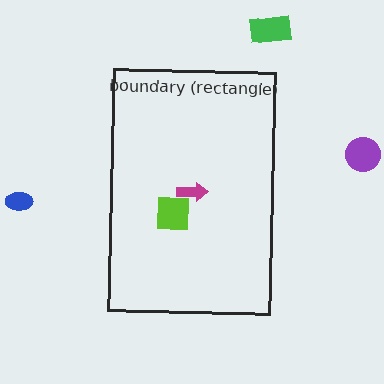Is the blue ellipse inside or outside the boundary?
Outside.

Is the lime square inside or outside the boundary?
Inside.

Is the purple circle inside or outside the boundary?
Outside.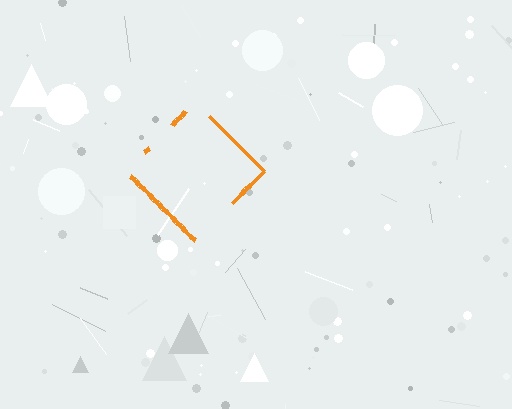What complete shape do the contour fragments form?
The contour fragments form a diamond.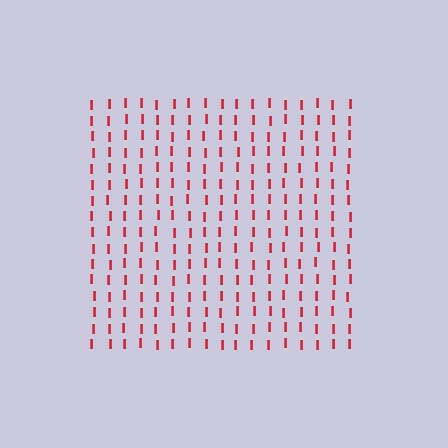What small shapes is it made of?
It is made of small letter I's.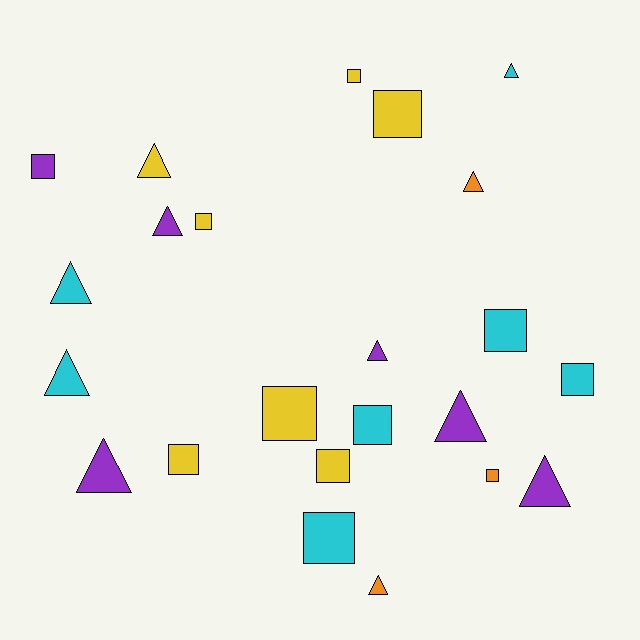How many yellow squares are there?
There are 6 yellow squares.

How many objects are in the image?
There are 23 objects.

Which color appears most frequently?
Cyan, with 7 objects.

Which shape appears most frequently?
Square, with 12 objects.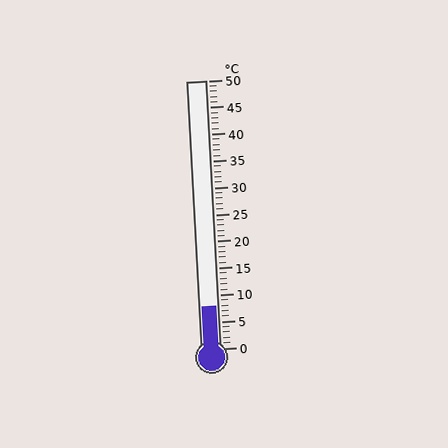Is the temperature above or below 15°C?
The temperature is below 15°C.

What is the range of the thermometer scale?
The thermometer scale ranges from 0°C to 50°C.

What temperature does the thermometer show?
The thermometer shows approximately 8°C.